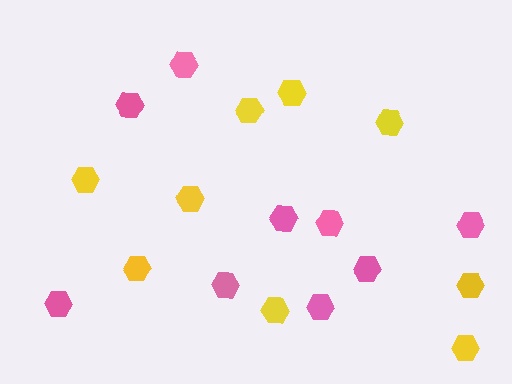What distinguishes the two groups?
There are 2 groups: one group of pink hexagons (9) and one group of yellow hexagons (9).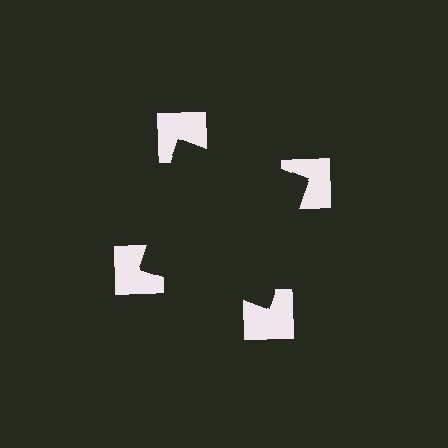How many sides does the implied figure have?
4 sides.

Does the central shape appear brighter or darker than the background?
It typically appears slightly darker than the background, even though no actual brightness change is drawn.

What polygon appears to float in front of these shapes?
An illusory square — its edges are inferred from the aligned wedge cuts in the notched squares, not physically drawn.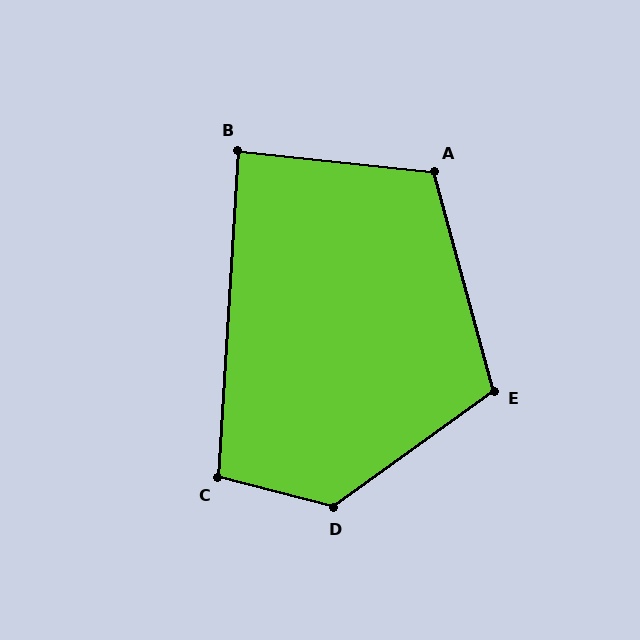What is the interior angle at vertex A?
Approximately 111 degrees (obtuse).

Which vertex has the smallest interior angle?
B, at approximately 88 degrees.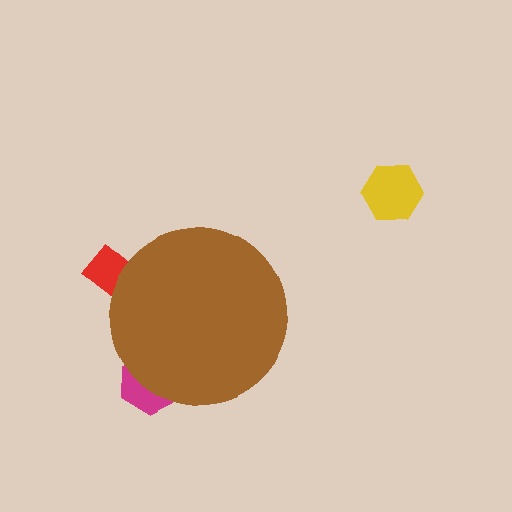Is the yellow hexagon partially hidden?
No, the yellow hexagon is fully visible.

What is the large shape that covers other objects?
A brown circle.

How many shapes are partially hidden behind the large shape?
2 shapes are partially hidden.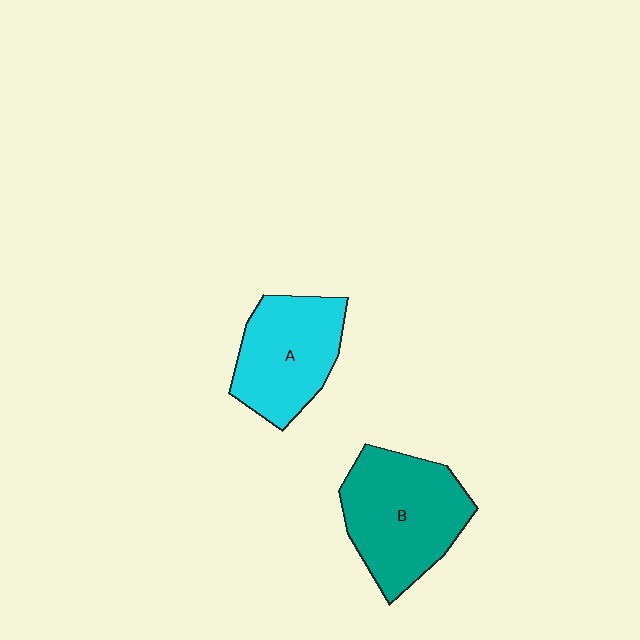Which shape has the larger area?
Shape B (teal).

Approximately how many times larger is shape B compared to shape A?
Approximately 1.2 times.